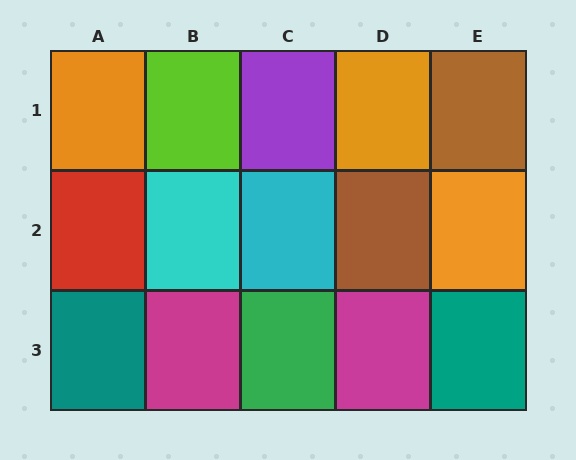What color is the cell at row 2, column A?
Red.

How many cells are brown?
2 cells are brown.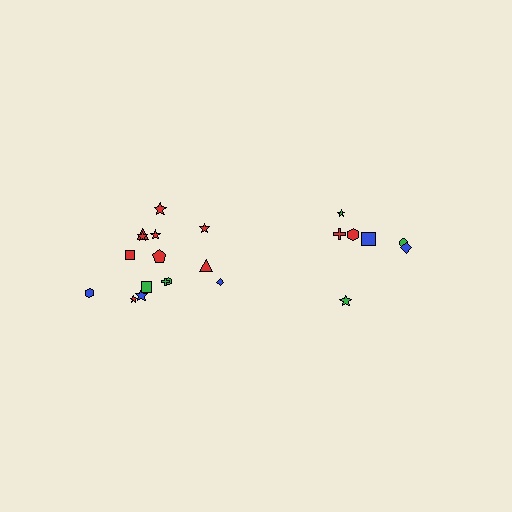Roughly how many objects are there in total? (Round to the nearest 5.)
Roughly 20 objects in total.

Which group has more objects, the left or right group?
The left group.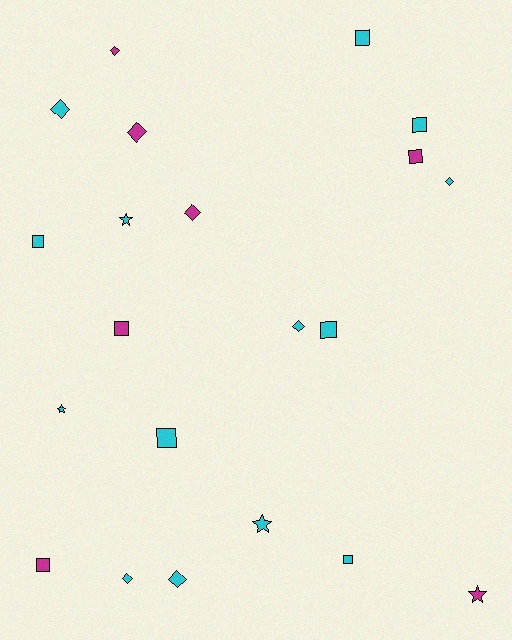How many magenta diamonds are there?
There are 3 magenta diamonds.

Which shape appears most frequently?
Square, with 9 objects.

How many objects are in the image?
There are 21 objects.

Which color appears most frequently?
Cyan, with 14 objects.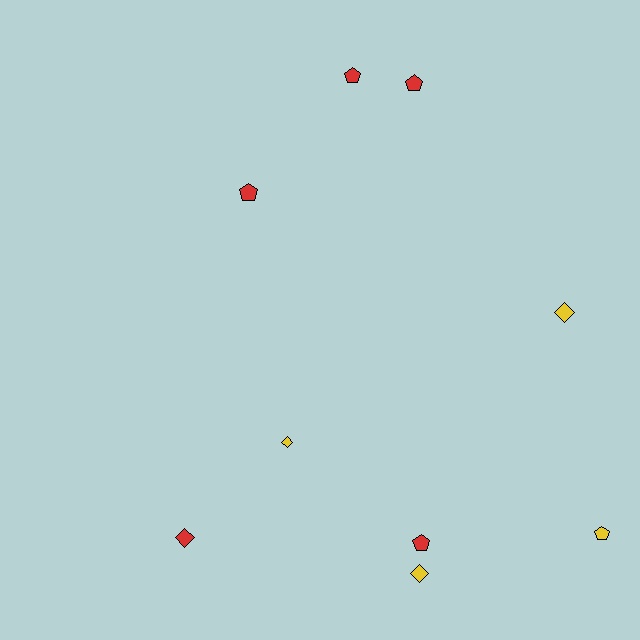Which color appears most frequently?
Red, with 5 objects.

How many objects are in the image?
There are 9 objects.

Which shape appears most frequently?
Pentagon, with 5 objects.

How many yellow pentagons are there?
There is 1 yellow pentagon.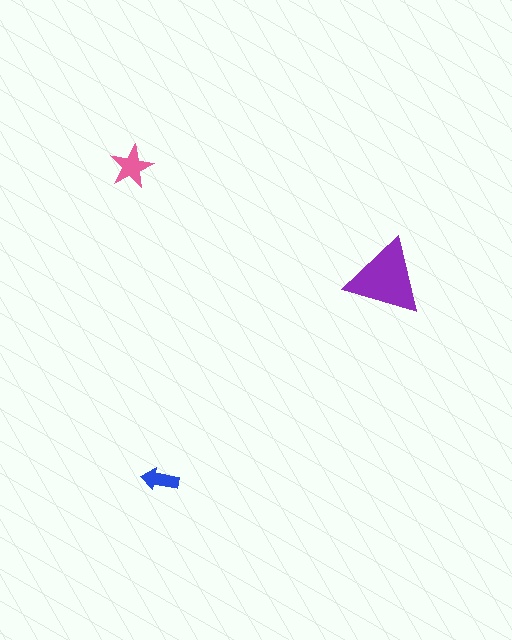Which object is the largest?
The purple triangle.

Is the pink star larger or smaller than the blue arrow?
Larger.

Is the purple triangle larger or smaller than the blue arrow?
Larger.